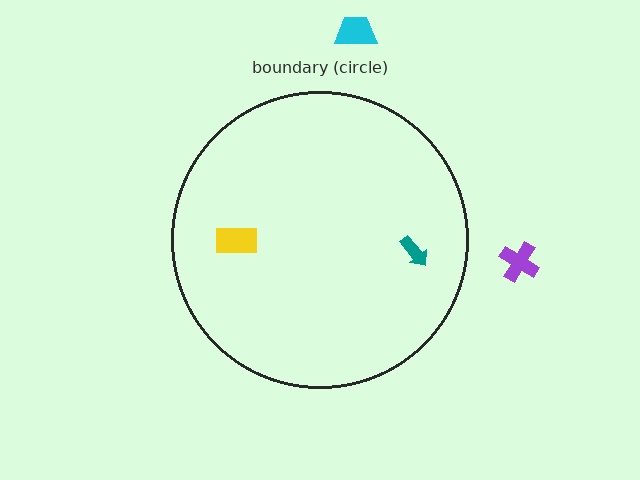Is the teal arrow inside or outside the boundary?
Inside.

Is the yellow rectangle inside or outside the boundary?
Inside.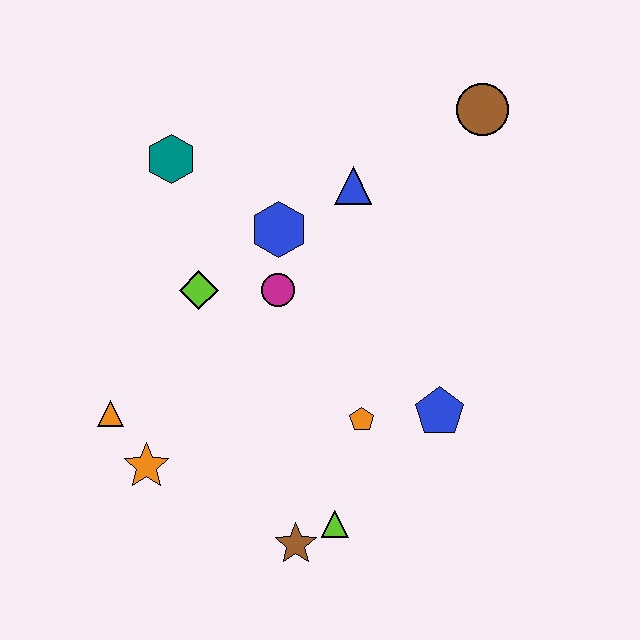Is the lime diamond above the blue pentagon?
Yes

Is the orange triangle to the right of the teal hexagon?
No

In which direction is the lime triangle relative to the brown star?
The lime triangle is to the right of the brown star.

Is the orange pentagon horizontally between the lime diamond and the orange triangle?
No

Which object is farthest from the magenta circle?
The brown circle is farthest from the magenta circle.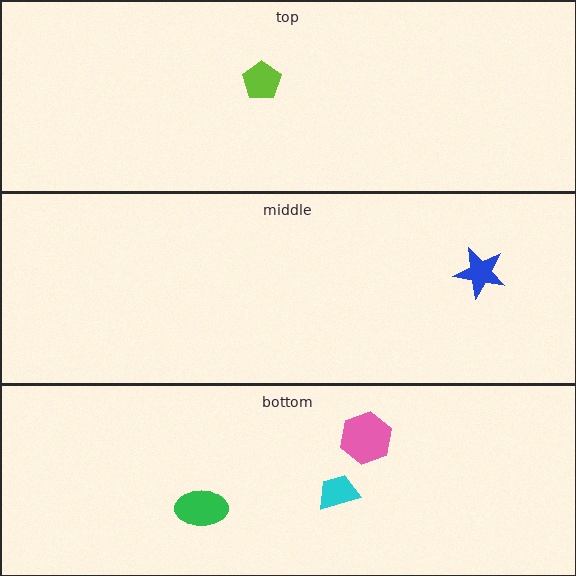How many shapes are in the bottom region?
3.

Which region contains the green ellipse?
The bottom region.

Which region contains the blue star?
The middle region.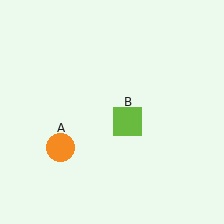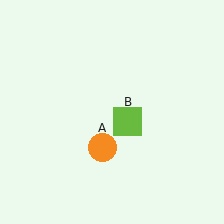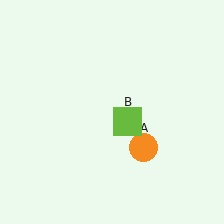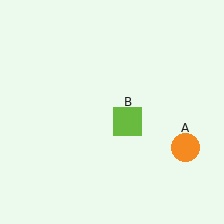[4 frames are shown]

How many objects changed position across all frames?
1 object changed position: orange circle (object A).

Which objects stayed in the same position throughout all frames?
Lime square (object B) remained stationary.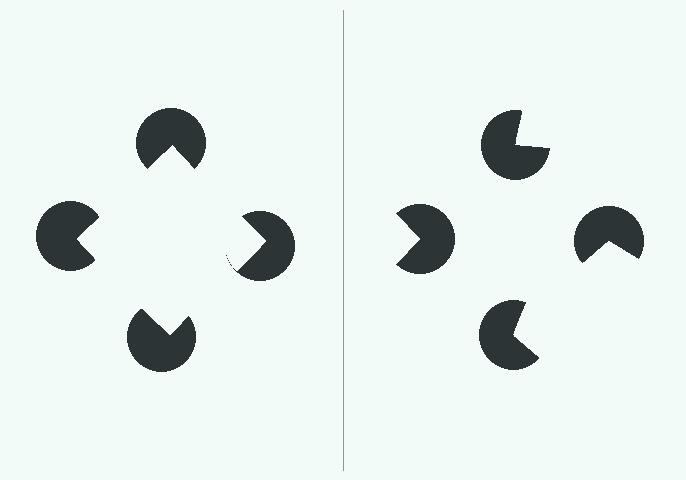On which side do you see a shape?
An illusory square appears on the left side. On the right side the wedge cuts are rotated, so no coherent shape forms.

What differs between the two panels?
The pac-man discs are positioned identically on both sides; only the wedge orientations differ. On the left they align to a square; on the right they are misaligned.